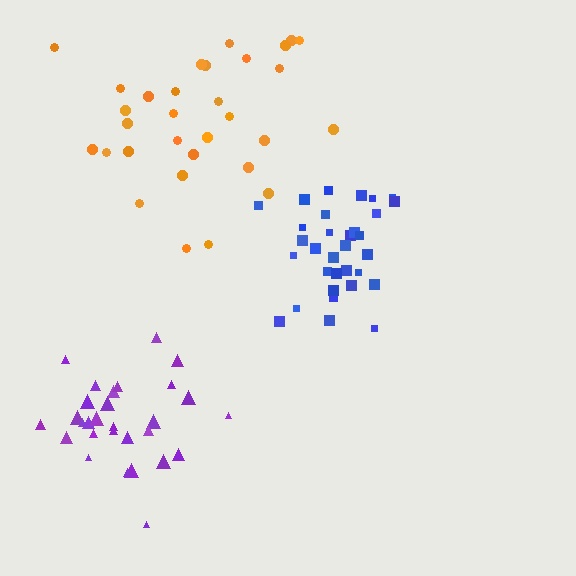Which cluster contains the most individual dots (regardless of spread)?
Blue (32).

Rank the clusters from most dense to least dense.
purple, blue, orange.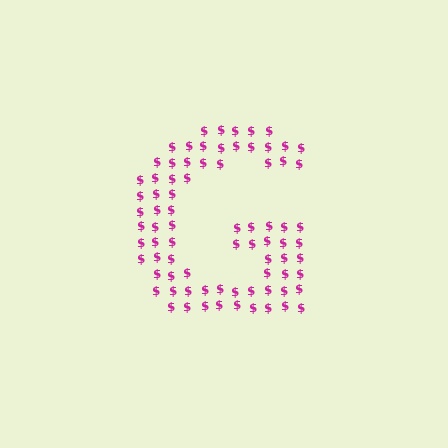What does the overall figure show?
The overall figure shows the letter G.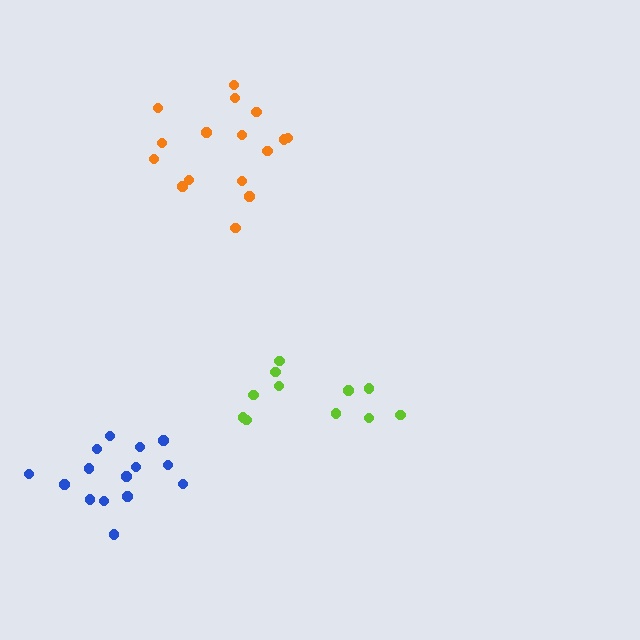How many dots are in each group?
Group 1: 16 dots, Group 2: 11 dots, Group 3: 15 dots (42 total).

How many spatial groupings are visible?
There are 3 spatial groupings.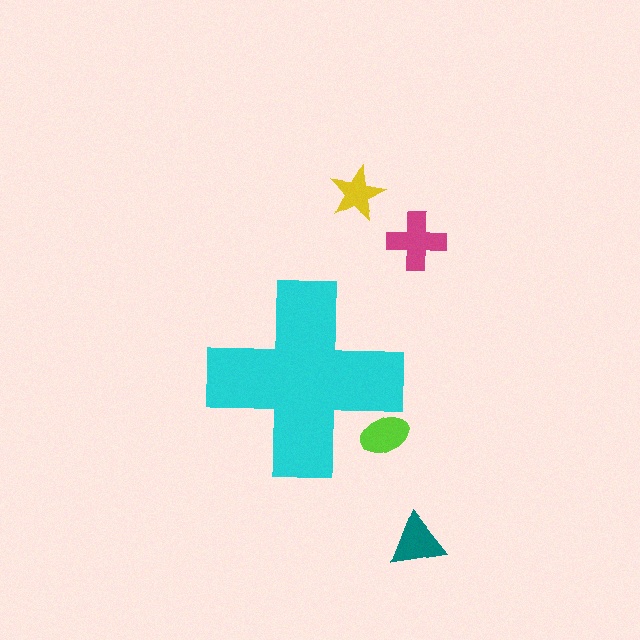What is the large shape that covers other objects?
A cyan cross.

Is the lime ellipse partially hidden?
Yes, the lime ellipse is partially hidden behind the cyan cross.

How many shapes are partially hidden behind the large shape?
1 shape is partially hidden.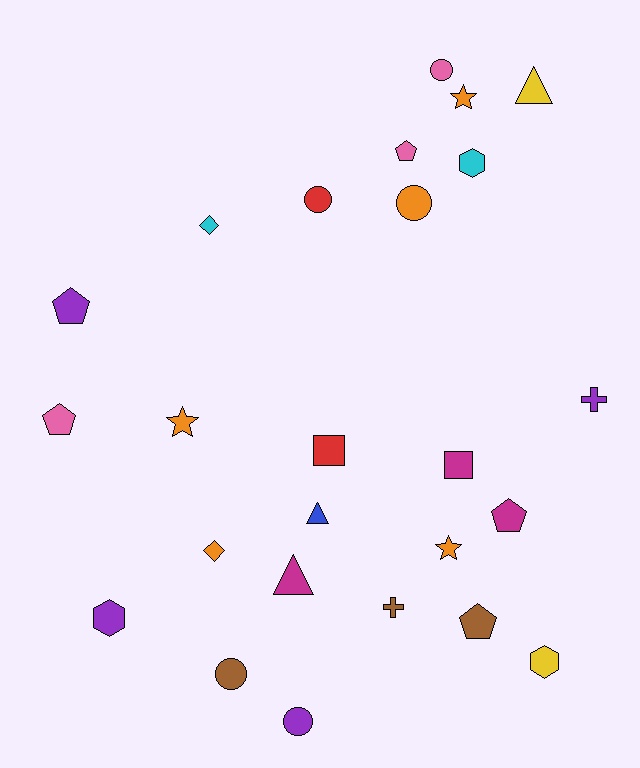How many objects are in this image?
There are 25 objects.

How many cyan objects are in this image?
There are 2 cyan objects.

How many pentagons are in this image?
There are 5 pentagons.